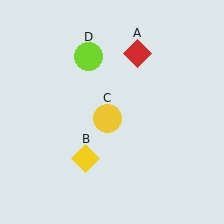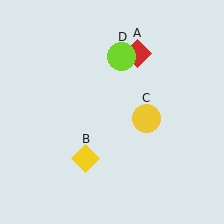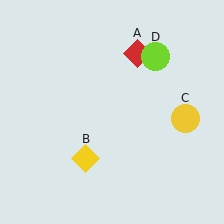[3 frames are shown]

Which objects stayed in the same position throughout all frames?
Red diamond (object A) and yellow diamond (object B) remained stationary.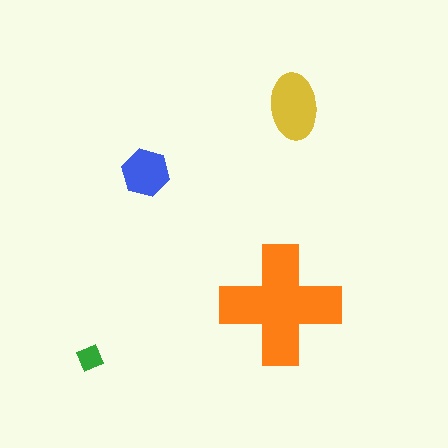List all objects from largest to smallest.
The orange cross, the yellow ellipse, the blue hexagon, the green diamond.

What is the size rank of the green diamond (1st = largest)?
4th.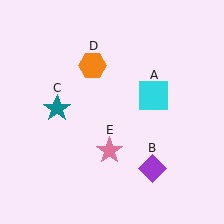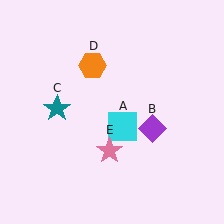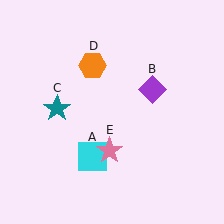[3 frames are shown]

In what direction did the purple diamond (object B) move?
The purple diamond (object B) moved up.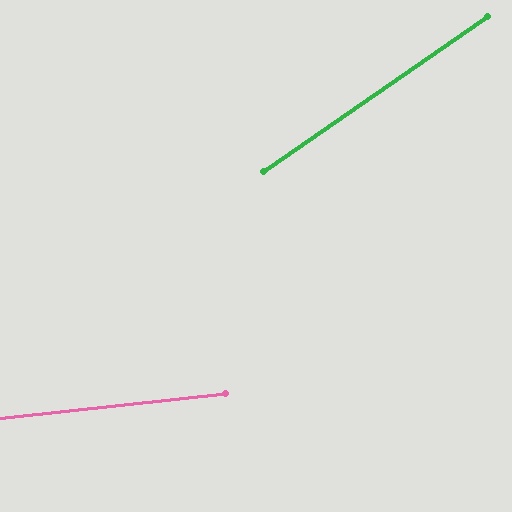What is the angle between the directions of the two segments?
Approximately 28 degrees.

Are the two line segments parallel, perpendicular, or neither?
Neither parallel nor perpendicular — they differ by about 28°.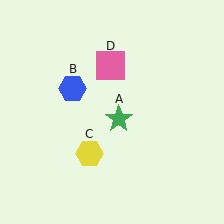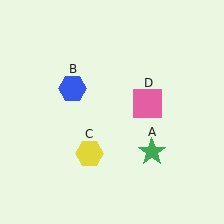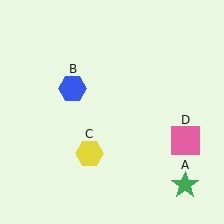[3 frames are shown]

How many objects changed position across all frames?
2 objects changed position: green star (object A), pink square (object D).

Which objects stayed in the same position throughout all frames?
Blue hexagon (object B) and yellow hexagon (object C) remained stationary.